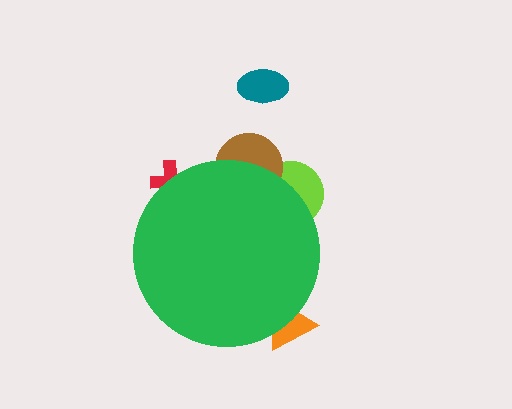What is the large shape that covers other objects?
A green circle.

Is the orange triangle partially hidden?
Yes, the orange triangle is partially hidden behind the green circle.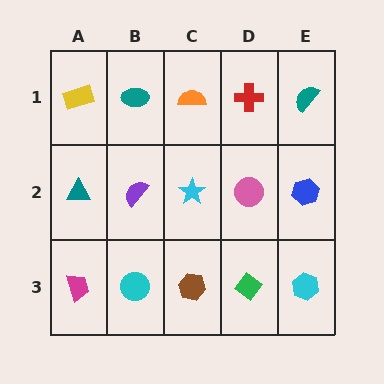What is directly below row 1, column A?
A teal triangle.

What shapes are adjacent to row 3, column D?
A pink circle (row 2, column D), a brown hexagon (row 3, column C), a cyan hexagon (row 3, column E).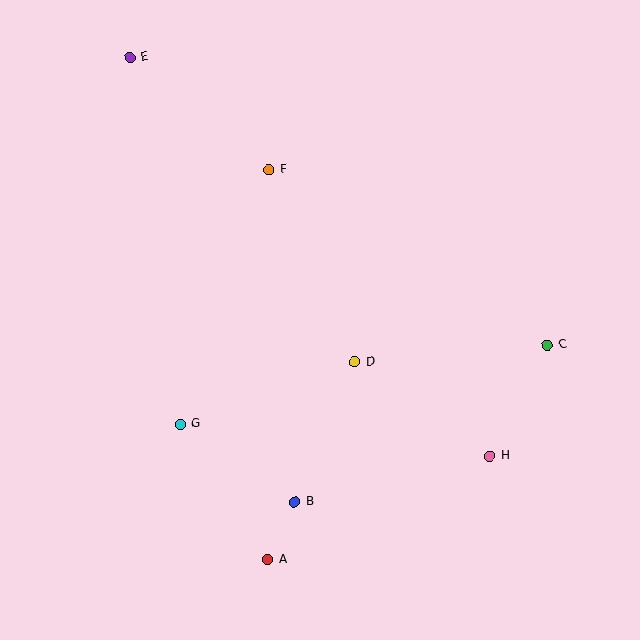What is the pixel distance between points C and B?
The distance between C and B is 297 pixels.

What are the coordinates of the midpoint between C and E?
The midpoint between C and E is at (338, 201).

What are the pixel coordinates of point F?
Point F is at (269, 169).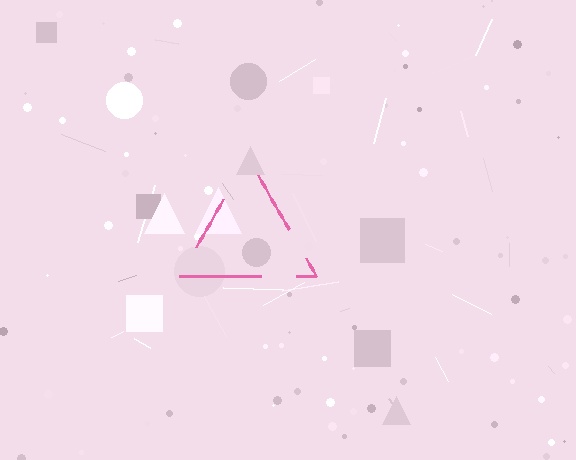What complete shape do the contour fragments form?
The contour fragments form a triangle.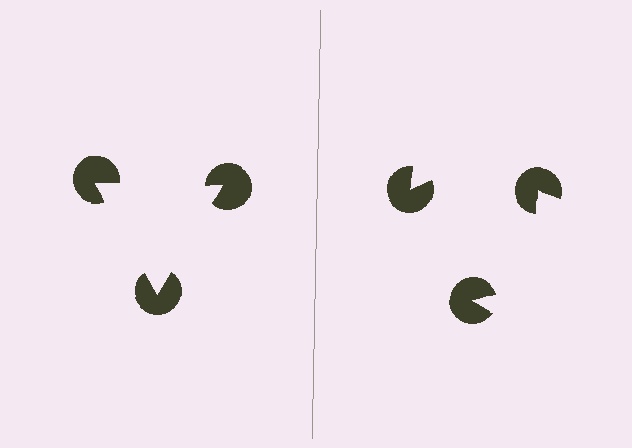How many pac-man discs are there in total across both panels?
6 — 3 on each side.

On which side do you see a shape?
An illusory triangle appears on the left side. On the right side the wedge cuts are rotated, so no coherent shape forms.